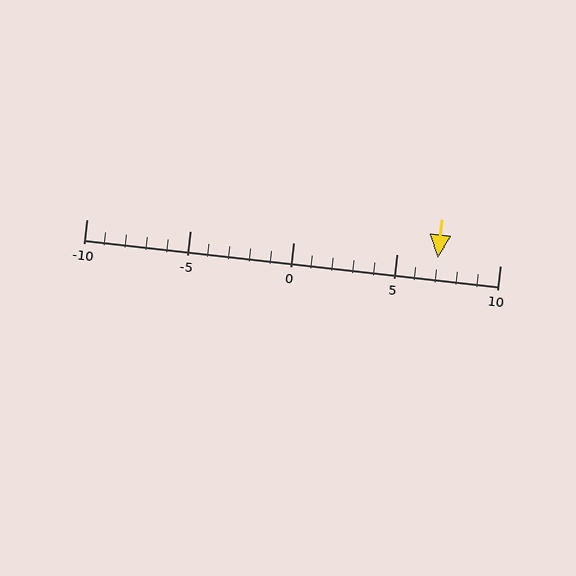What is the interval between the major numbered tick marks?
The major tick marks are spaced 5 units apart.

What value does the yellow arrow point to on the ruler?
The yellow arrow points to approximately 7.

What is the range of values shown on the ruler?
The ruler shows values from -10 to 10.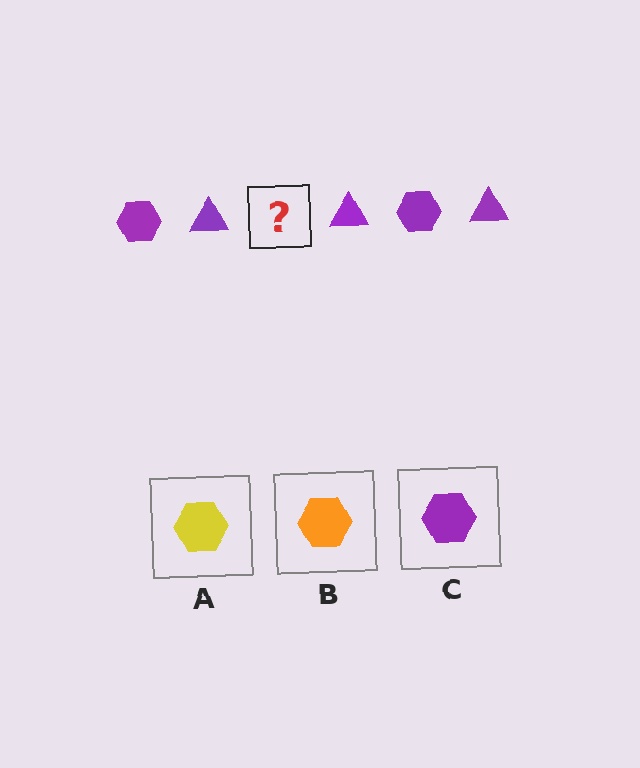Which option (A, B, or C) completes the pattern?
C.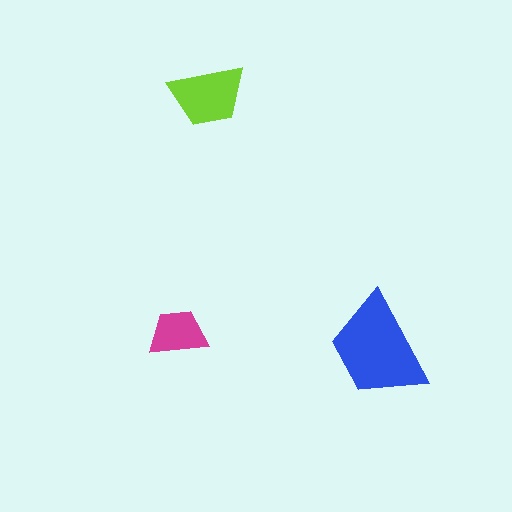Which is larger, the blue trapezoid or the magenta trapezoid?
The blue one.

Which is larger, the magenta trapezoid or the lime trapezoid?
The lime one.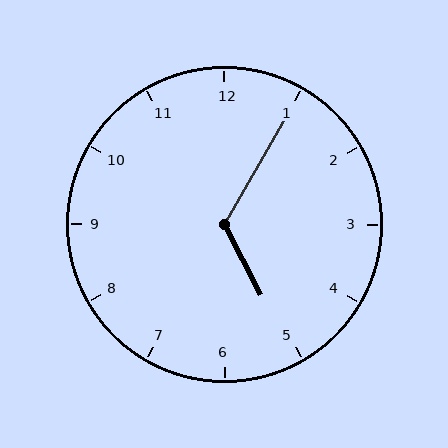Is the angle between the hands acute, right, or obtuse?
It is obtuse.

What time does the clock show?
5:05.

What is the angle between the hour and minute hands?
Approximately 122 degrees.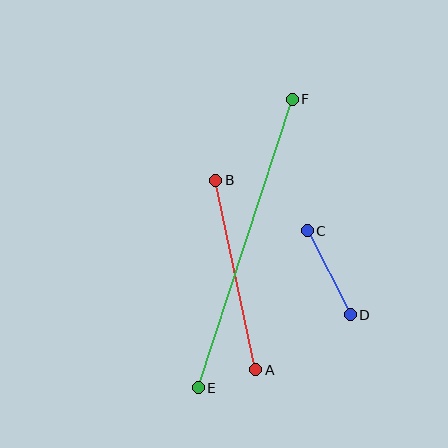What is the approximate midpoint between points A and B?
The midpoint is at approximately (236, 275) pixels.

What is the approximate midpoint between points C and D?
The midpoint is at approximately (329, 273) pixels.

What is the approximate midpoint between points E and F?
The midpoint is at approximately (245, 244) pixels.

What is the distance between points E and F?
The distance is approximately 303 pixels.